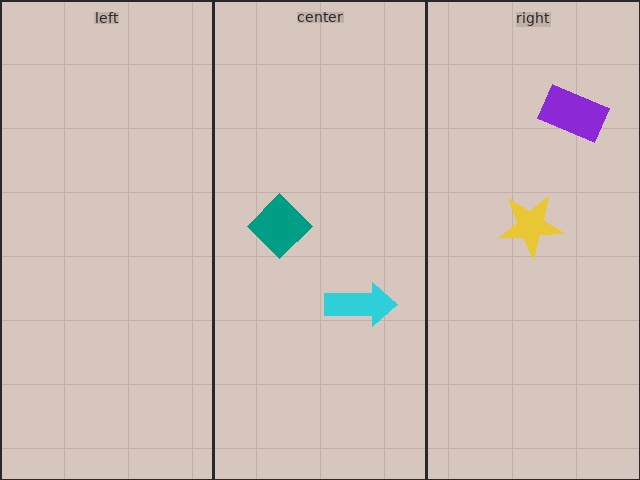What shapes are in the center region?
The teal diamond, the cyan arrow.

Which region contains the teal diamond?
The center region.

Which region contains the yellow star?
The right region.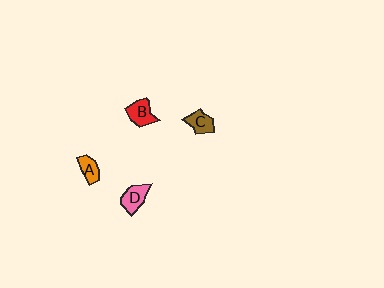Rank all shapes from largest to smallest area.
From largest to smallest: D (pink), B (red), C (brown), A (orange).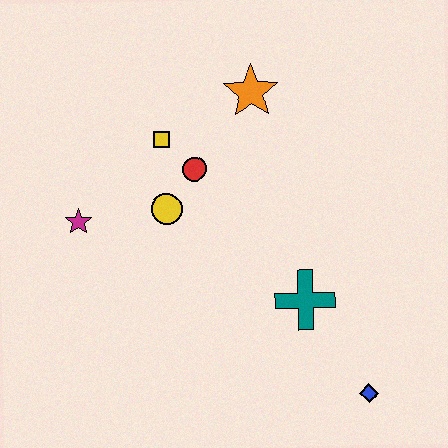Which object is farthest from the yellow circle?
The blue diamond is farthest from the yellow circle.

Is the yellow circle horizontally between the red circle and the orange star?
No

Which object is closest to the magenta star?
The yellow circle is closest to the magenta star.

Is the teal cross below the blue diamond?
No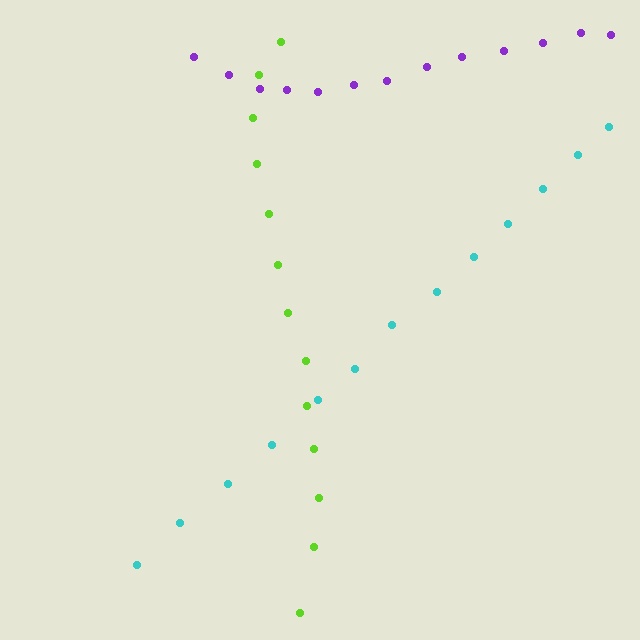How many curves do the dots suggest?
There are 3 distinct paths.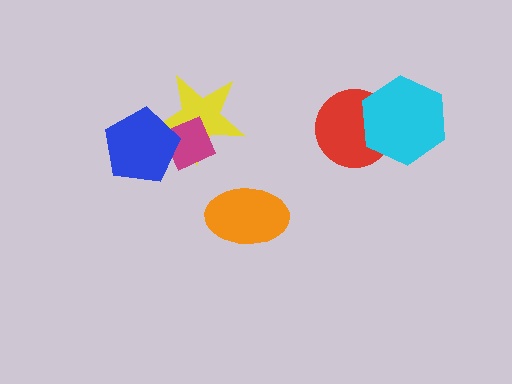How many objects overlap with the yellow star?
2 objects overlap with the yellow star.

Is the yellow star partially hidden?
Yes, it is partially covered by another shape.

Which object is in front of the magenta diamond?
The blue pentagon is in front of the magenta diamond.